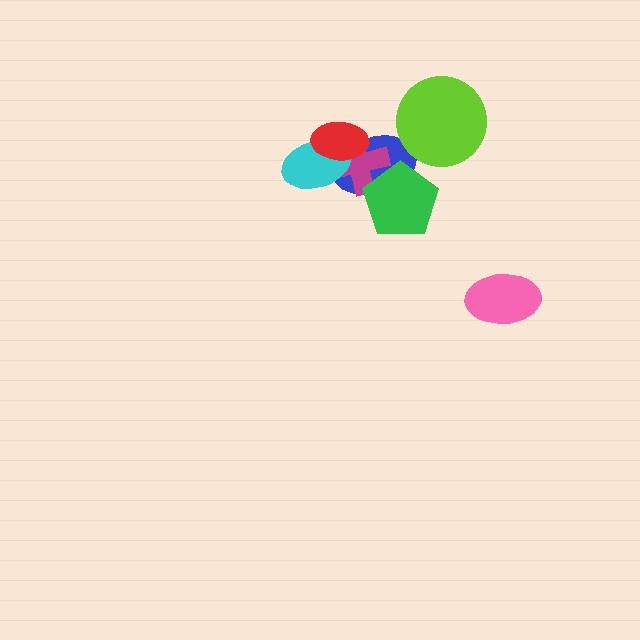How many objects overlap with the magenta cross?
4 objects overlap with the magenta cross.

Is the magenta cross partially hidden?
Yes, it is partially covered by another shape.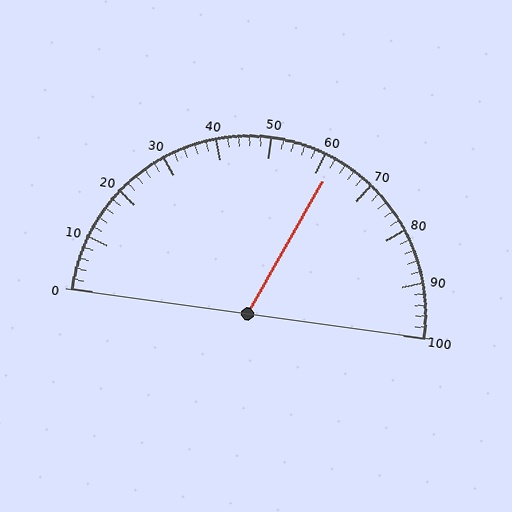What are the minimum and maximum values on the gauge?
The gauge ranges from 0 to 100.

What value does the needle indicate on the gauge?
The needle indicates approximately 62.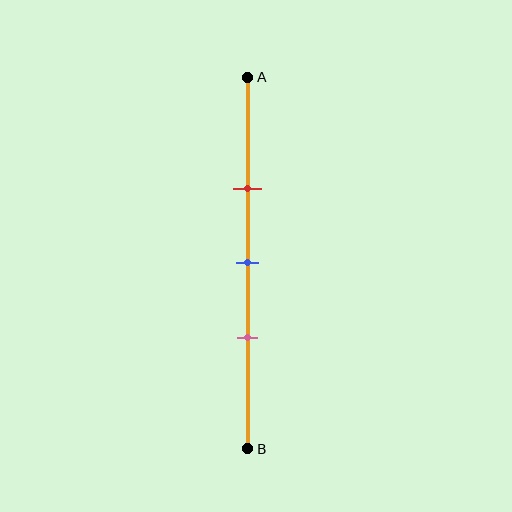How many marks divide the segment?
There are 3 marks dividing the segment.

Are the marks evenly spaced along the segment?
Yes, the marks are approximately evenly spaced.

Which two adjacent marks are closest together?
The blue and pink marks are the closest adjacent pair.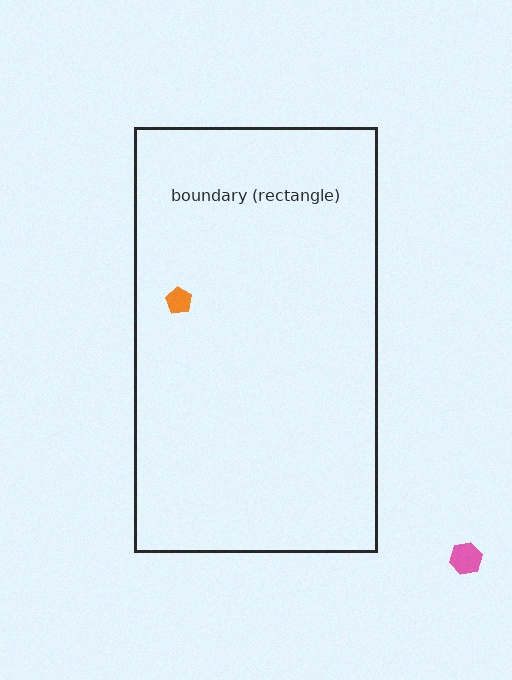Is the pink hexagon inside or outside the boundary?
Outside.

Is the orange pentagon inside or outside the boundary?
Inside.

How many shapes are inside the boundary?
1 inside, 1 outside.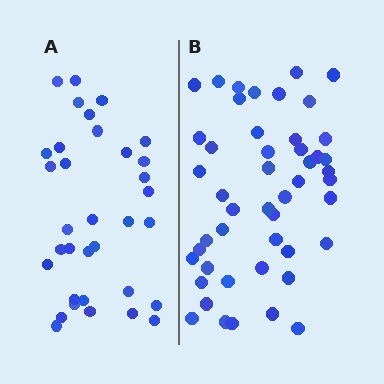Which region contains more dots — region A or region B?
Region B (the right region) has more dots.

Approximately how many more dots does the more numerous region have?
Region B has approximately 15 more dots than region A.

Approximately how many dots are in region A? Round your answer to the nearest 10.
About 30 dots. (The exact count is 34, which rounds to 30.)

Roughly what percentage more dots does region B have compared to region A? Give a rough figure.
About 40% more.